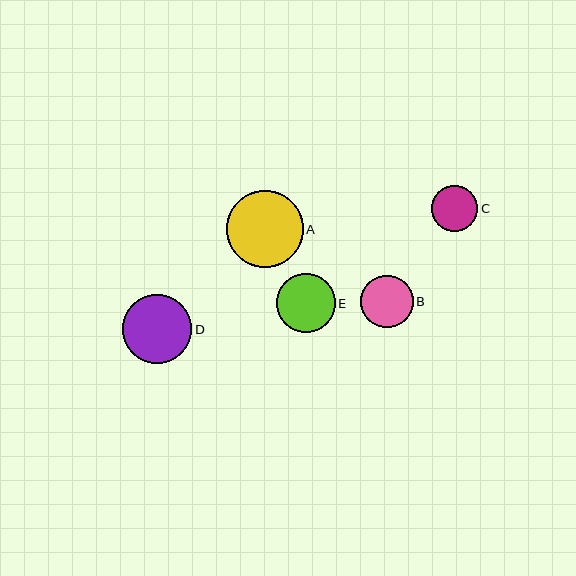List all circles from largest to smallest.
From largest to smallest: A, D, E, B, C.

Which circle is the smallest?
Circle C is the smallest with a size of approximately 46 pixels.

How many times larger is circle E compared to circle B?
Circle E is approximately 1.1 times the size of circle B.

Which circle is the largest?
Circle A is the largest with a size of approximately 77 pixels.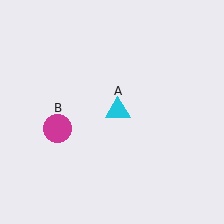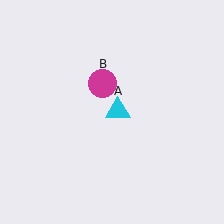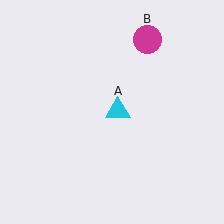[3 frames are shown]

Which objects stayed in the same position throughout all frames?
Cyan triangle (object A) remained stationary.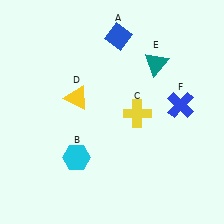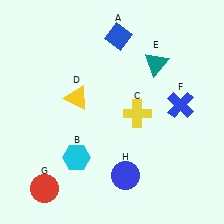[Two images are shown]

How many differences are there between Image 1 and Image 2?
There are 2 differences between the two images.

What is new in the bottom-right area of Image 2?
A blue circle (H) was added in the bottom-right area of Image 2.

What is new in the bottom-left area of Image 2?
A red circle (G) was added in the bottom-left area of Image 2.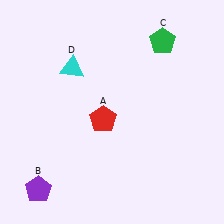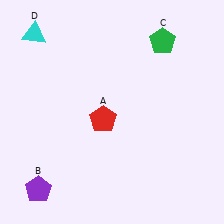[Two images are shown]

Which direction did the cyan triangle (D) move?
The cyan triangle (D) moved left.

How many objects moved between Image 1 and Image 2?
1 object moved between the two images.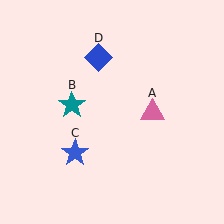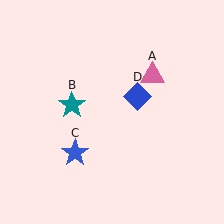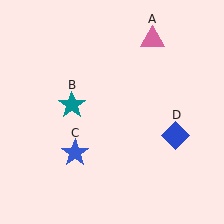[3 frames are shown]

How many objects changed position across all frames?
2 objects changed position: pink triangle (object A), blue diamond (object D).